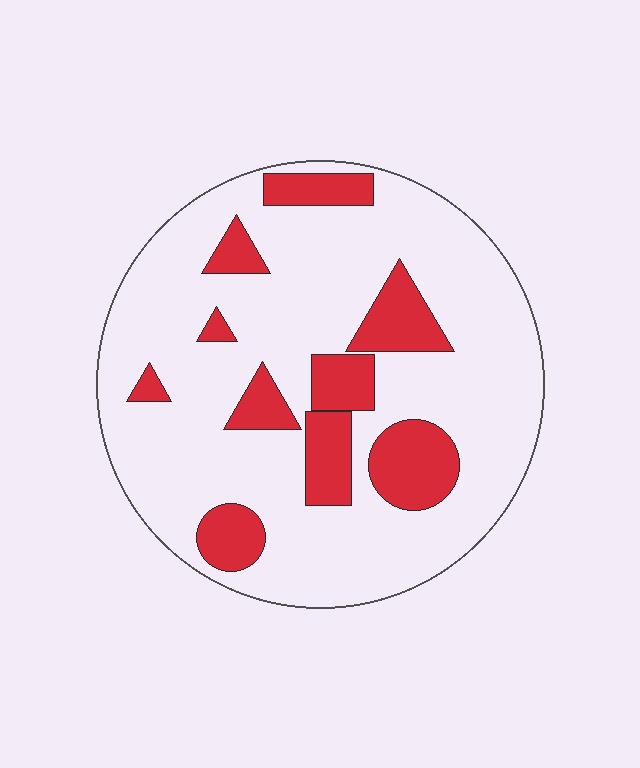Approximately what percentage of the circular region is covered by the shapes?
Approximately 20%.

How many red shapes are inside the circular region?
10.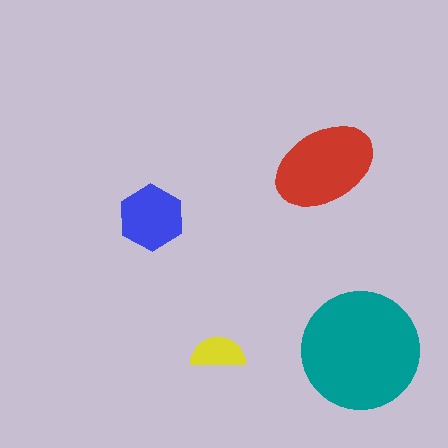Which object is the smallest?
The yellow semicircle.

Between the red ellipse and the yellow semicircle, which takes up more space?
The red ellipse.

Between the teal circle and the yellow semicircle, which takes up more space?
The teal circle.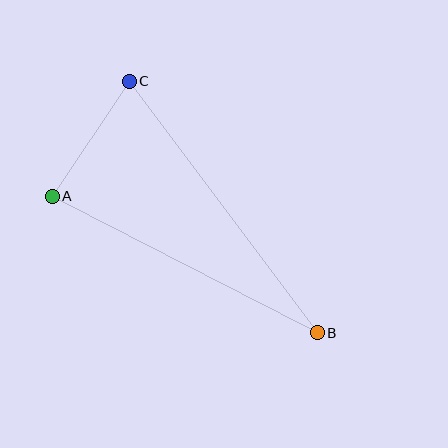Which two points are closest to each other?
Points A and C are closest to each other.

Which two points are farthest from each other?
Points B and C are farthest from each other.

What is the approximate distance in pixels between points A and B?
The distance between A and B is approximately 298 pixels.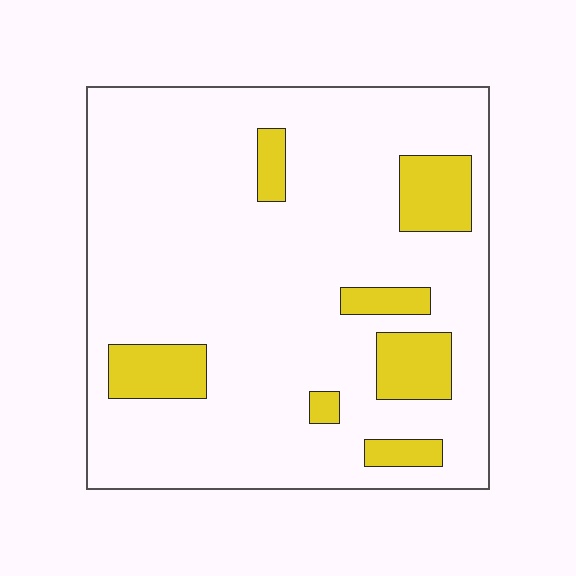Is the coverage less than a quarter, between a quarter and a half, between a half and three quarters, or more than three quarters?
Less than a quarter.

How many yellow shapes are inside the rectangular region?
7.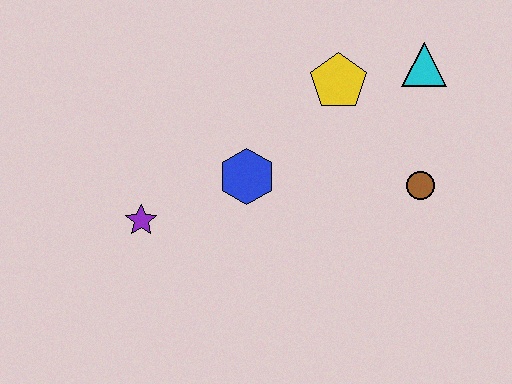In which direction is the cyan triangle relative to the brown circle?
The cyan triangle is above the brown circle.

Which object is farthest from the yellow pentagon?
The purple star is farthest from the yellow pentagon.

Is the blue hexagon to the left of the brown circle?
Yes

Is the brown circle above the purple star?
Yes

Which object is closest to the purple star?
The blue hexagon is closest to the purple star.